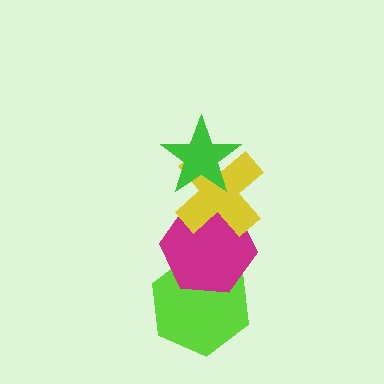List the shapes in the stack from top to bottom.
From top to bottom: the green star, the yellow cross, the magenta hexagon, the lime hexagon.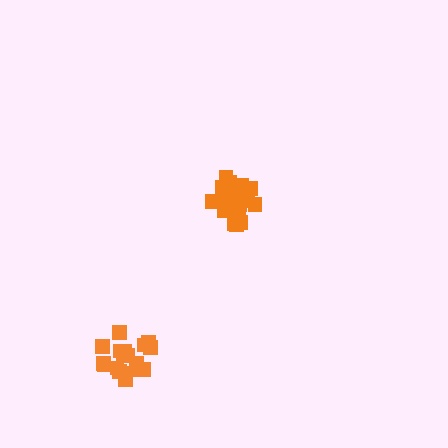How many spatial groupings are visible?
There are 2 spatial groupings.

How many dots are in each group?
Group 1: 21 dots, Group 2: 18 dots (39 total).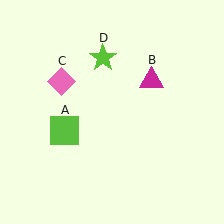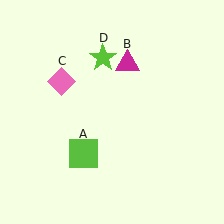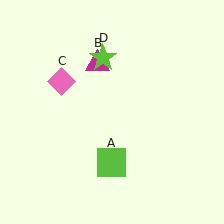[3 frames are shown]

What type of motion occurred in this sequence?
The lime square (object A), magenta triangle (object B) rotated counterclockwise around the center of the scene.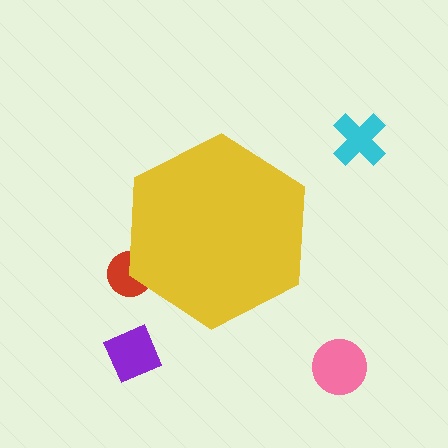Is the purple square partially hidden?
No, the purple square is fully visible.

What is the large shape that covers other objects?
A yellow hexagon.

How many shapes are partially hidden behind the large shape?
1 shape is partially hidden.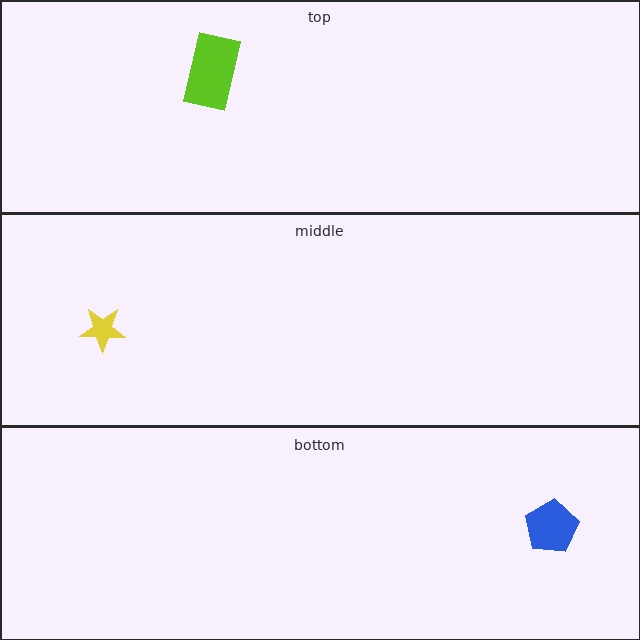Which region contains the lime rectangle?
The top region.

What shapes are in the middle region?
The yellow star.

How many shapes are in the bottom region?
1.